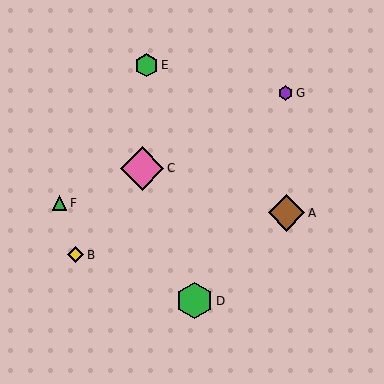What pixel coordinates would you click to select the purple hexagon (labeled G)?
Click at (286, 93) to select the purple hexagon G.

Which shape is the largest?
The pink diamond (labeled C) is the largest.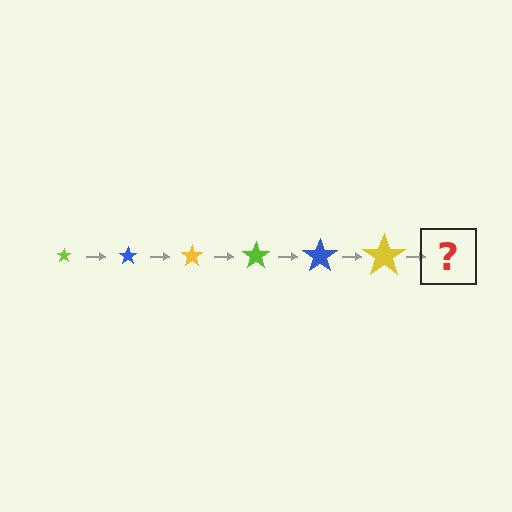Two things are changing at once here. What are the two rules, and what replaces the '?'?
The two rules are that the star grows larger each step and the color cycles through lime, blue, and yellow. The '?' should be a lime star, larger than the previous one.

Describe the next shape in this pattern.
It should be a lime star, larger than the previous one.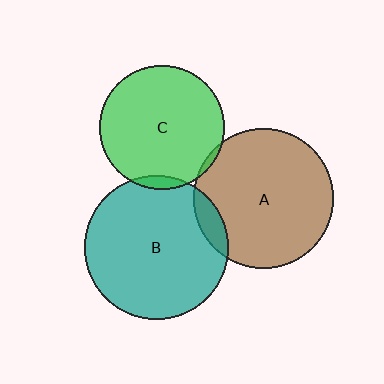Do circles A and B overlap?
Yes.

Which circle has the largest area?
Circle B (teal).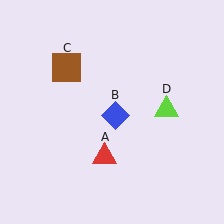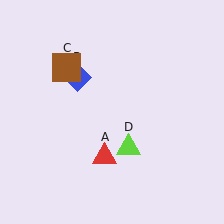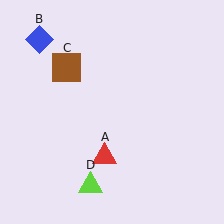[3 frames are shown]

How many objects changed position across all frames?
2 objects changed position: blue diamond (object B), lime triangle (object D).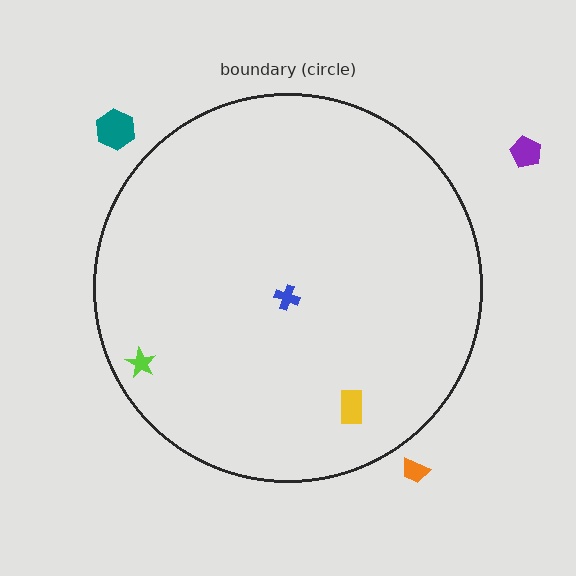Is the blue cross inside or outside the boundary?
Inside.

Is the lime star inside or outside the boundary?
Inside.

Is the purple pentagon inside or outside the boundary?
Outside.